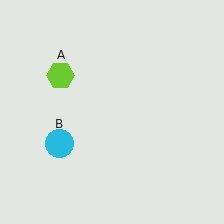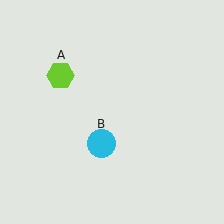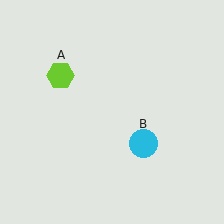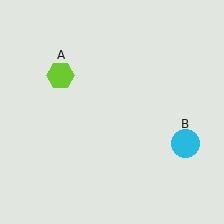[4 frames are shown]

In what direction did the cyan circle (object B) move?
The cyan circle (object B) moved right.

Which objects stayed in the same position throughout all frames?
Lime hexagon (object A) remained stationary.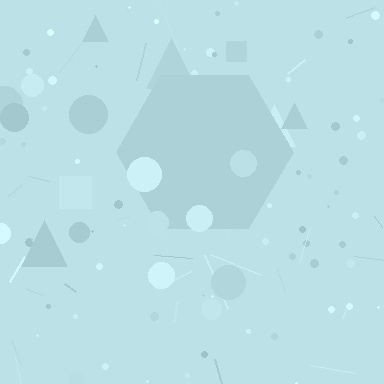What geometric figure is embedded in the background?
A hexagon is embedded in the background.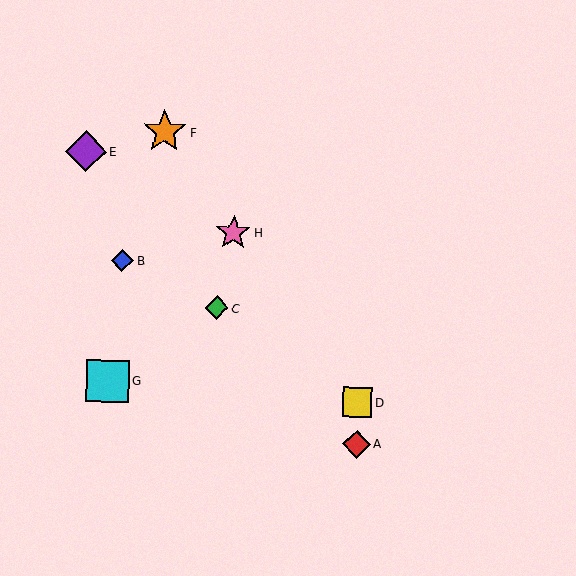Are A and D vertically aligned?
Yes, both are at x≈356.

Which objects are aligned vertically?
Objects A, D are aligned vertically.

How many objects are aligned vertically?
2 objects (A, D) are aligned vertically.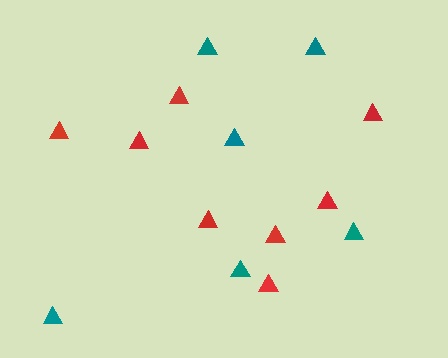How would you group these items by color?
There are 2 groups: one group of red triangles (8) and one group of teal triangles (6).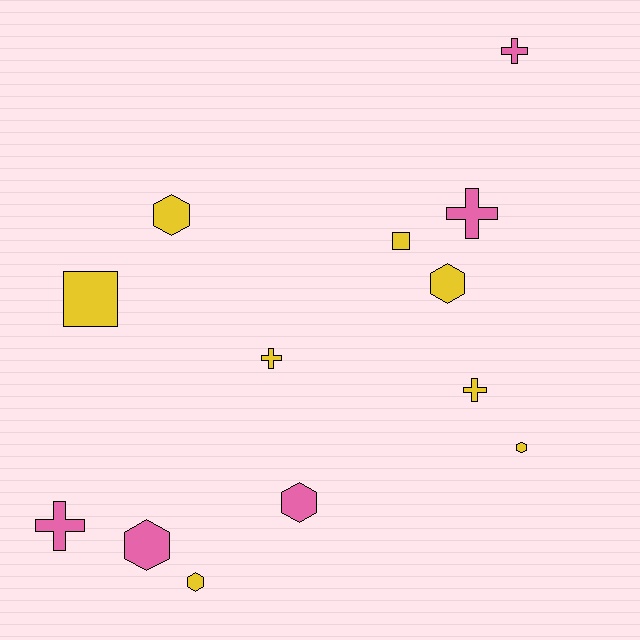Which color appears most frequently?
Yellow, with 8 objects.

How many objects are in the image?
There are 13 objects.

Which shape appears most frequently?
Hexagon, with 6 objects.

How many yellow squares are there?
There are 2 yellow squares.